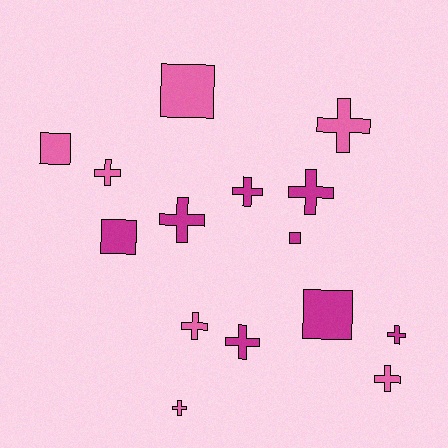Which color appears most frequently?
Magenta, with 8 objects.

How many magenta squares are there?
There are 3 magenta squares.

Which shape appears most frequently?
Cross, with 10 objects.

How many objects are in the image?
There are 15 objects.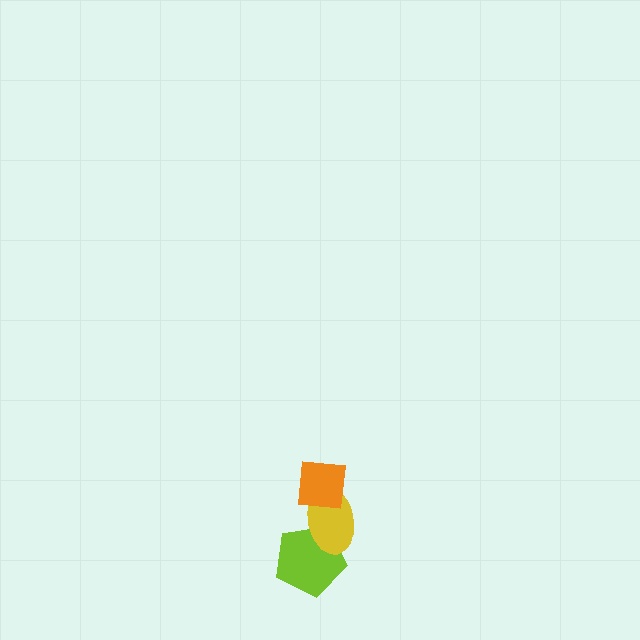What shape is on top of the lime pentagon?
The yellow ellipse is on top of the lime pentagon.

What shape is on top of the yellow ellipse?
The orange square is on top of the yellow ellipse.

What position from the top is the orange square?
The orange square is 1st from the top.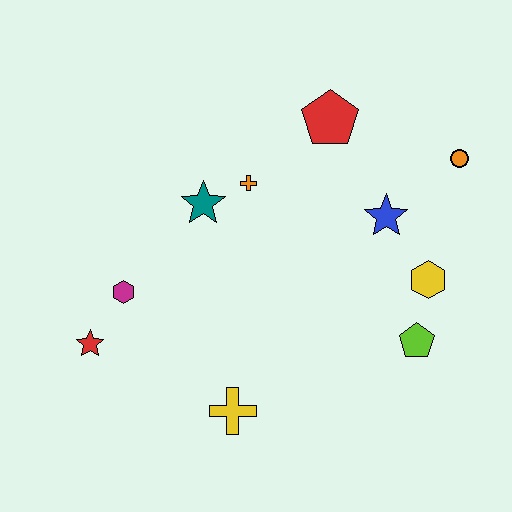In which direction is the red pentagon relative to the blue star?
The red pentagon is above the blue star.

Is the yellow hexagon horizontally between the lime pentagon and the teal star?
No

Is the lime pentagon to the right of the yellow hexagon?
No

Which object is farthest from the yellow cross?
The orange circle is farthest from the yellow cross.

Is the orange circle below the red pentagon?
Yes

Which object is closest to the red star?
The magenta hexagon is closest to the red star.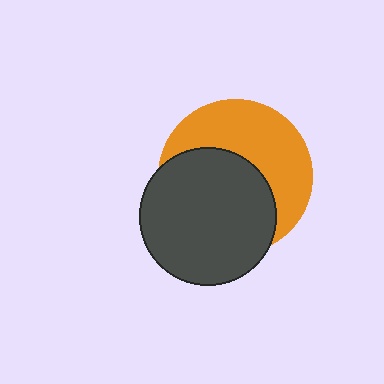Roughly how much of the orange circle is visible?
About half of it is visible (roughly 48%).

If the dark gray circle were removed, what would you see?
You would see the complete orange circle.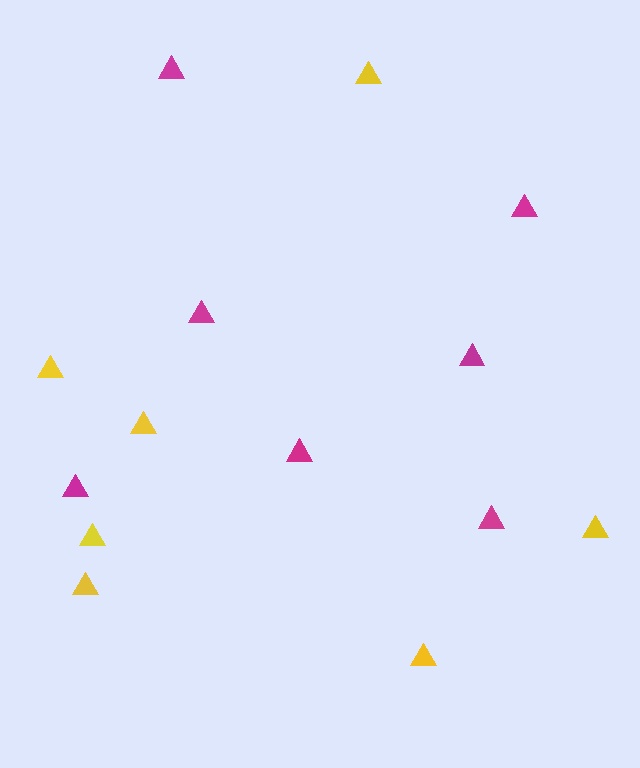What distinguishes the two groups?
There are 2 groups: one group of magenta triangles (7) and one group of yellow triangles (7).